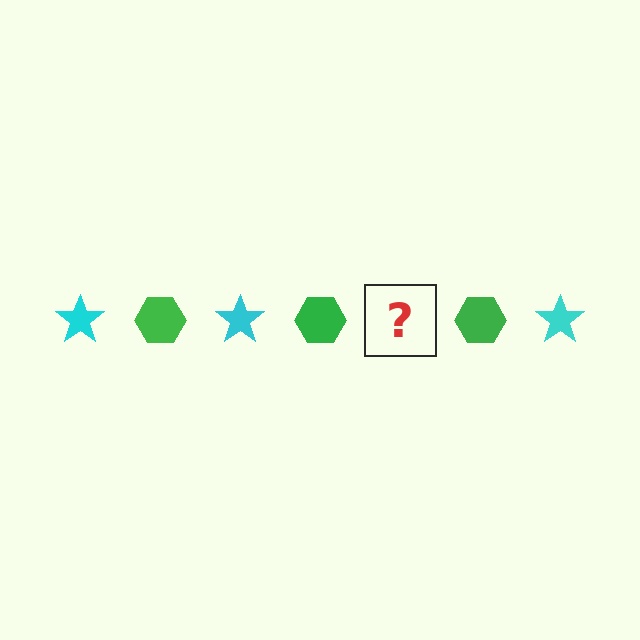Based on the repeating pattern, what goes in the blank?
The blank should be a cyan star.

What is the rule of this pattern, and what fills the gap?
The rule is that the pattern alternates between cyan star and green hexagon. The gap should be filled with a cyan star.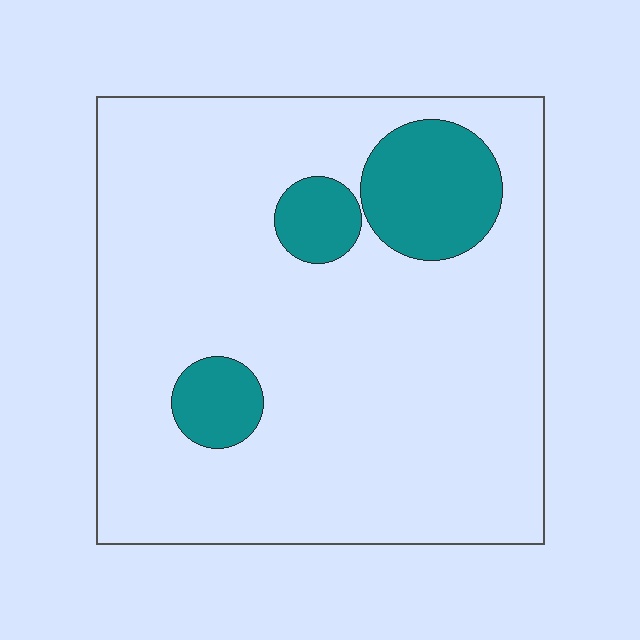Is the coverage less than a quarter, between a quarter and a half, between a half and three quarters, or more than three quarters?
Less than a quarter.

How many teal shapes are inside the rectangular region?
3.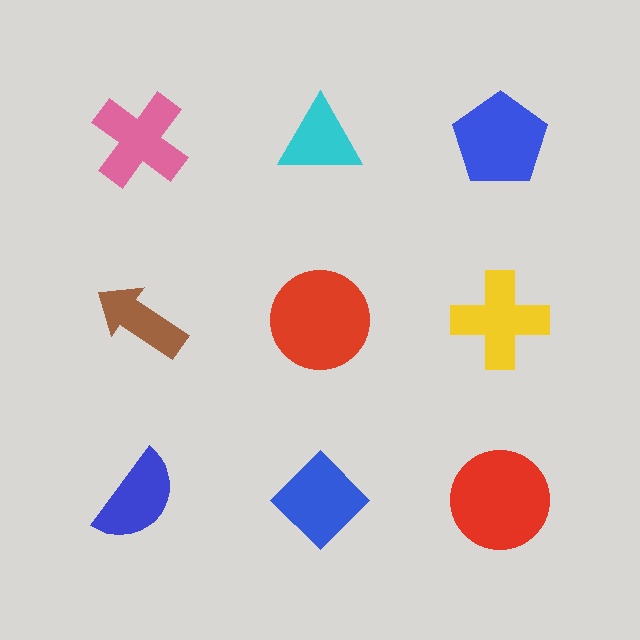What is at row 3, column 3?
A red circle.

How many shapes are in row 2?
3 shapes.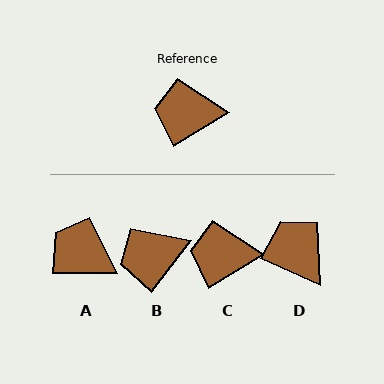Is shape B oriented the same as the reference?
No, it is off by about 22 degrees.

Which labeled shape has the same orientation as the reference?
C.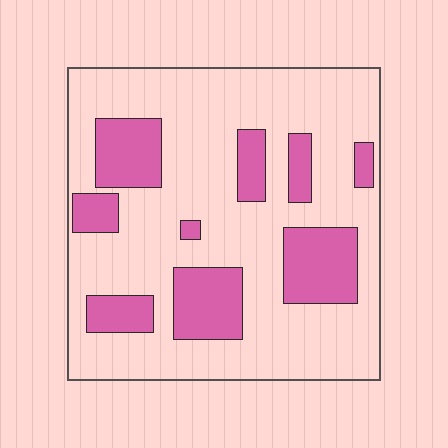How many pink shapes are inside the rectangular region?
9.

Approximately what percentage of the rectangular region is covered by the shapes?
Approximately 25%.